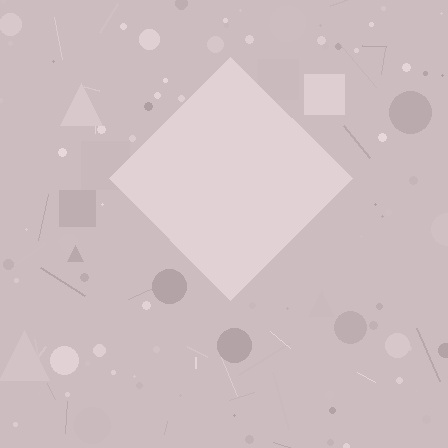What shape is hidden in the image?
A diamond is hidden in the image.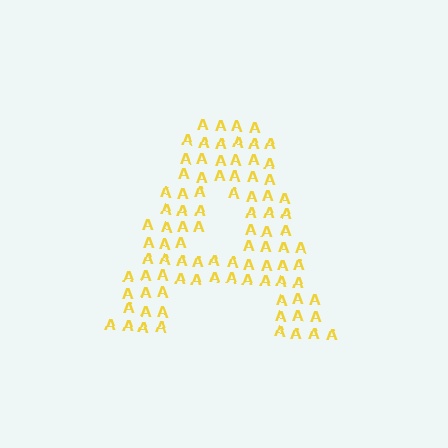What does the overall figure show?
The overall figure shows the letter A.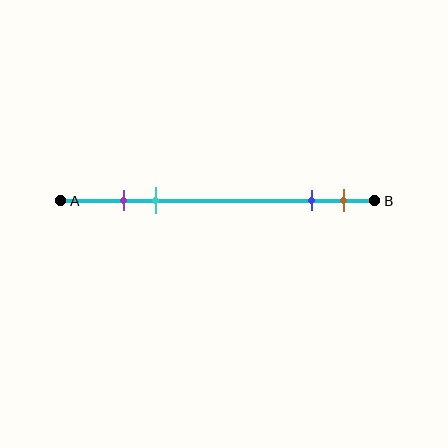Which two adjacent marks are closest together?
The purple and cyan marks are the closest adjacent pair.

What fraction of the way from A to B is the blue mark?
The blue mark is approximately 80% (0.8) of the way from A to B.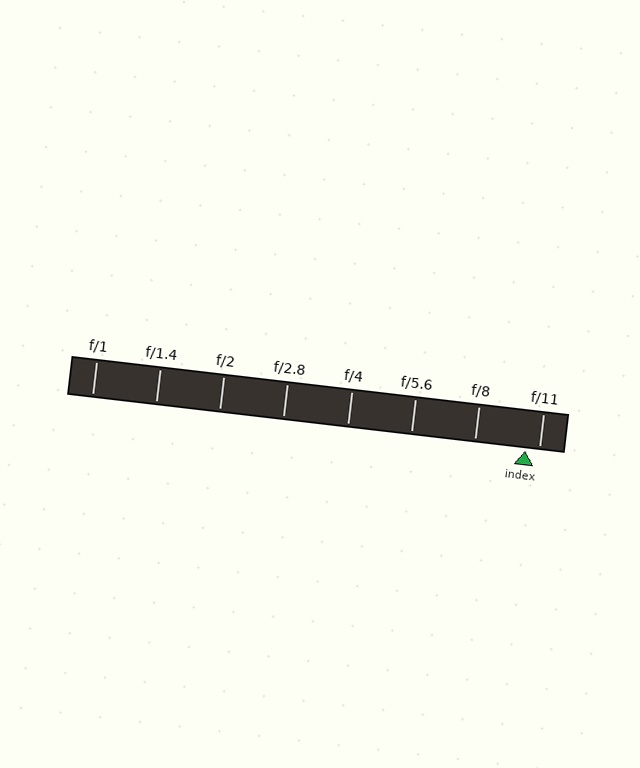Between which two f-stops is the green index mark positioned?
The index mark is between f/8 and f/11.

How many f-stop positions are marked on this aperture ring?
There are 8 f-stop positions marked.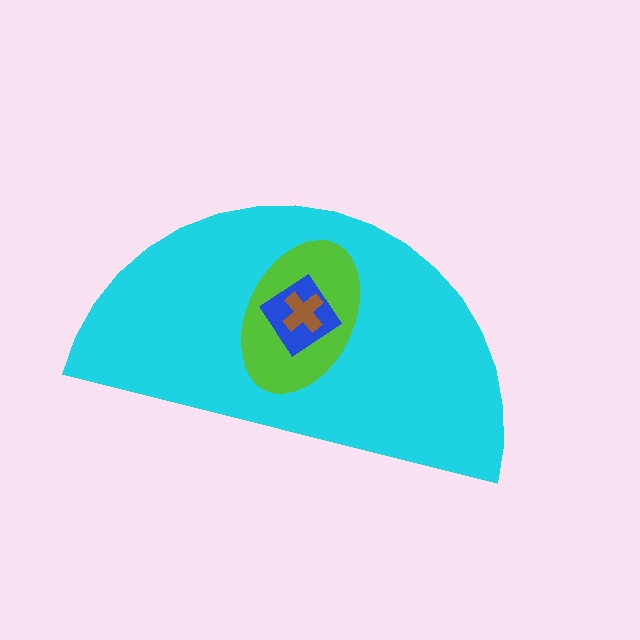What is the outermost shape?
The cyan semicircle.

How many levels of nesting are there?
4.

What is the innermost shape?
The brown cross.